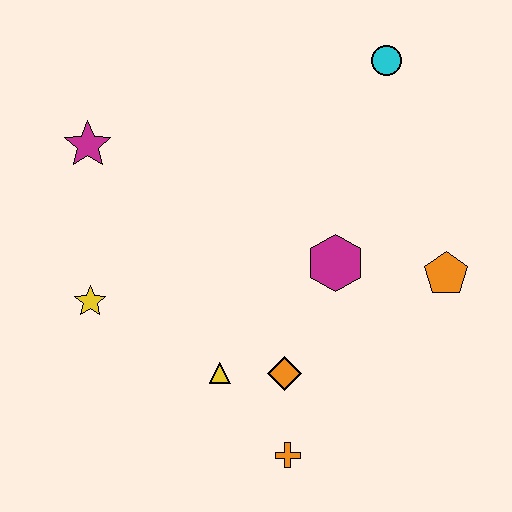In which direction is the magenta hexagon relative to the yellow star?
The magenta hexagon is to the right of the yellow star.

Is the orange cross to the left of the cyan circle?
Yes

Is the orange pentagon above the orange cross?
Yes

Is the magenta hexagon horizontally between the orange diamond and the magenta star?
No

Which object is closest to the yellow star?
The yellow triangle is closest to the yellow star.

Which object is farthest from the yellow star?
The cyan circle is farthest from the yellow star.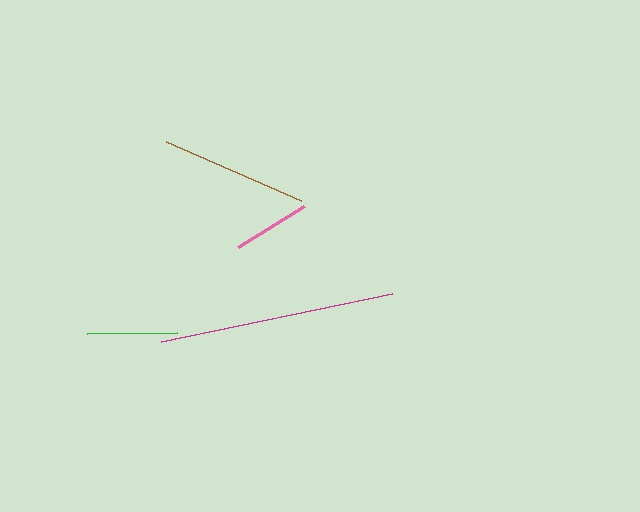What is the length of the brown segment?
The brown segment is approximately 147 pixels long.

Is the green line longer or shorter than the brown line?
The brown line is longer than the green line.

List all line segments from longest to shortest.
From longest to shortest: magenta, brown, green, pink.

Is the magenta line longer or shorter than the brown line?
The magenta line is longer than the brown line.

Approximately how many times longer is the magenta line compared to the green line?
The magenta line is approximately 2.6 times the length of the green line.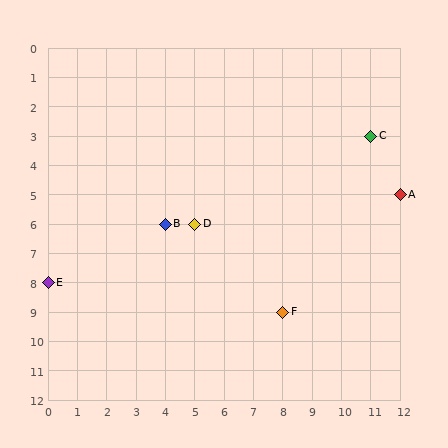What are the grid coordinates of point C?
Point C is at grid coordinates (11, 3).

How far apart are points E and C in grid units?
Points E and C are 11 columns and 5 rows apart (about 12.1 grid units diagonally).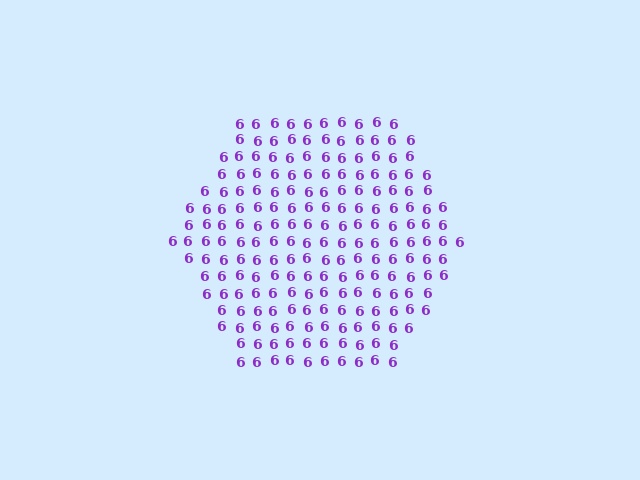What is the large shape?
The large shape is a hexagon.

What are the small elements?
The small elements are digit 6's.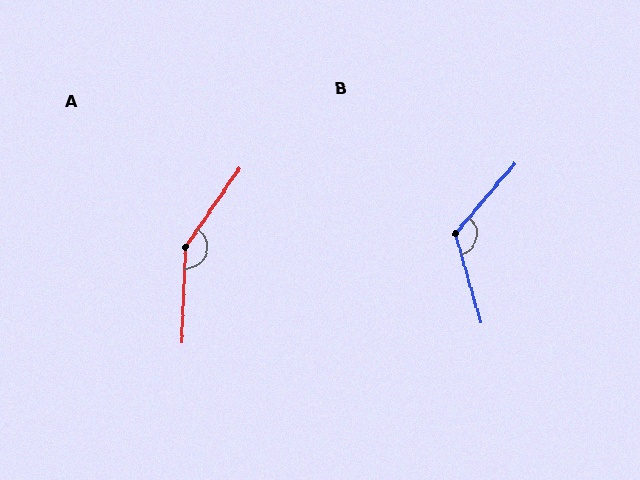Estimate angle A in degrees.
Approximately 148 degrees.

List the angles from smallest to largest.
B (123°), A (148°).